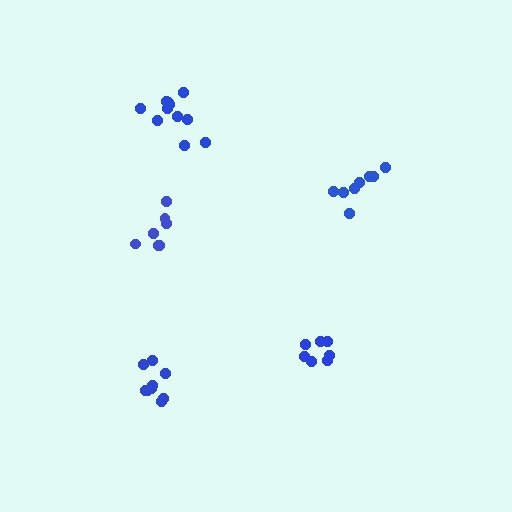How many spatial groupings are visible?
There are 5 spatial groupings.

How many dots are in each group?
Group 1: 8 dots, Group 2: 11 dots, Group 3: 7 dots, Group 4: 7 dots, Group 5: 9 dots (42 total).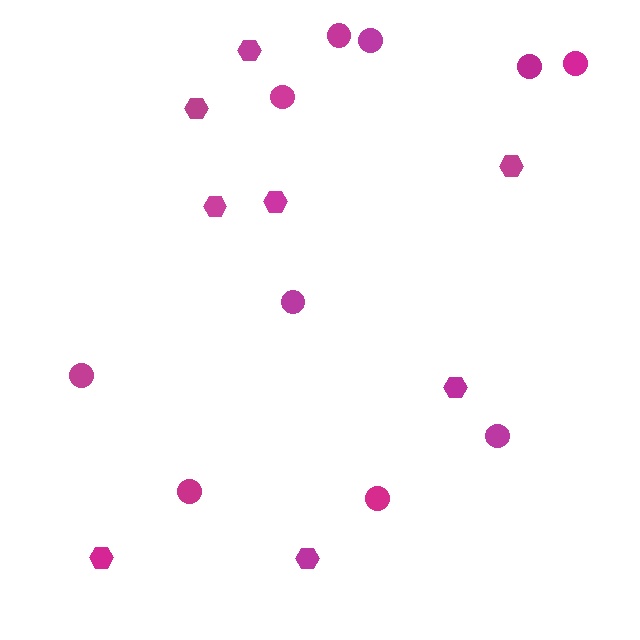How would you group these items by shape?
There are 2 groups: one group of circles (10) and one group of hexagons (8).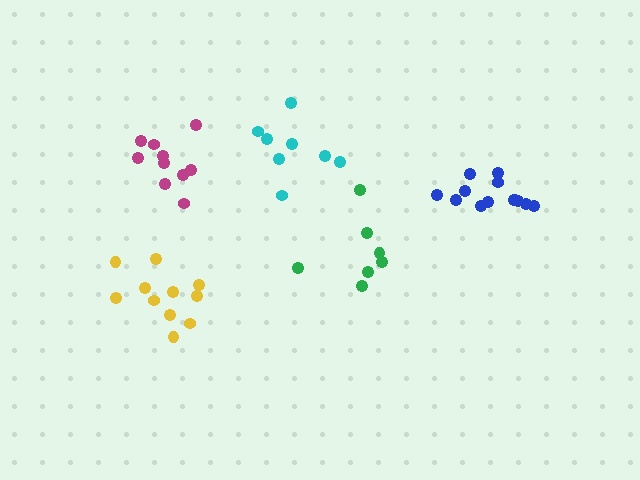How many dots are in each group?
Group 1: 13 dots, Group 2: 11 dots, Group 3: 10 dots, Group 4: 7 dots, Group 5: 8 dots (49 total).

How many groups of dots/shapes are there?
There are 5 groups.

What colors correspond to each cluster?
The clusters are colored: blue, yellow, magenta, green, cyan.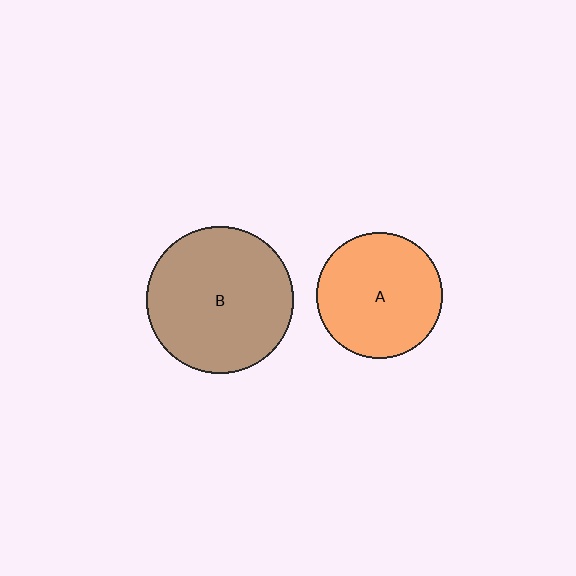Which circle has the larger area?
Circle B (brown).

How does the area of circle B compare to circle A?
Approximately 1.4 times.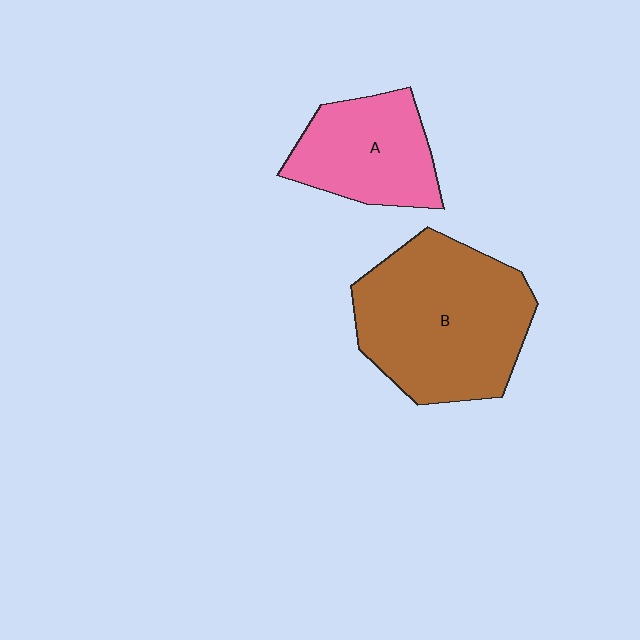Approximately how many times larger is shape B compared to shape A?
Approximately 1.7 times.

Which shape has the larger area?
Shape B (brown).